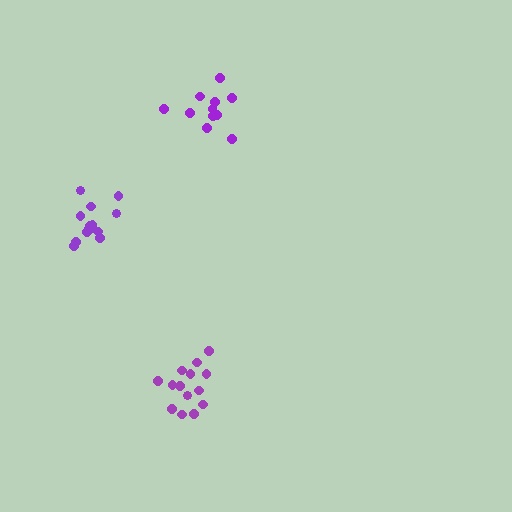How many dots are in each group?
Group 1: 11 dots, Group 2: 14 dots, Group 3: 14 dots (39 total).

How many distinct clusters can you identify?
There are 3 distinct clusters.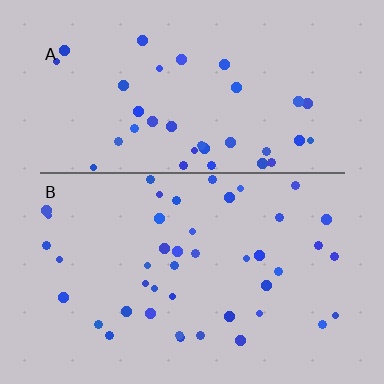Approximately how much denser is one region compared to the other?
Approximately 1.2× — region B over region A.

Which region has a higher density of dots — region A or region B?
B (the bottom).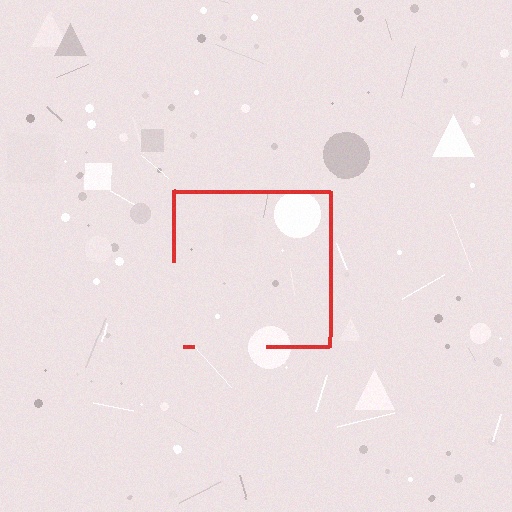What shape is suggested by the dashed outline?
The dashed outline suggests a square.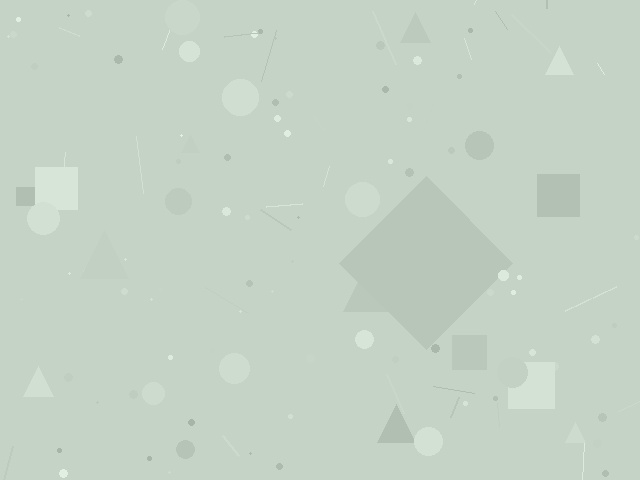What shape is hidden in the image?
A diamond is hidden in the image.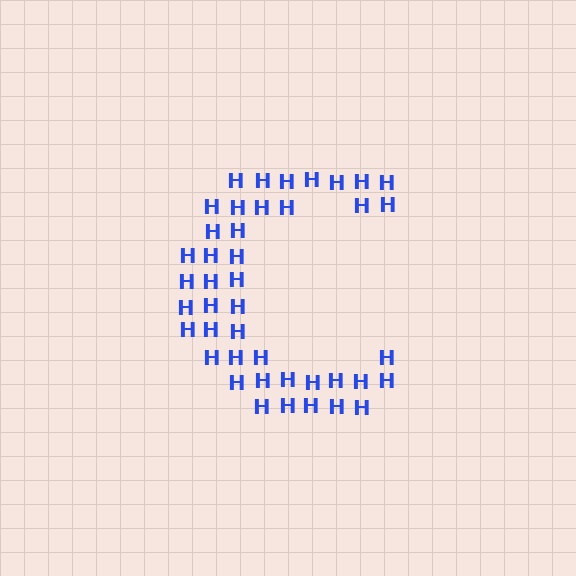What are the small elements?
The small elements are letter H's.